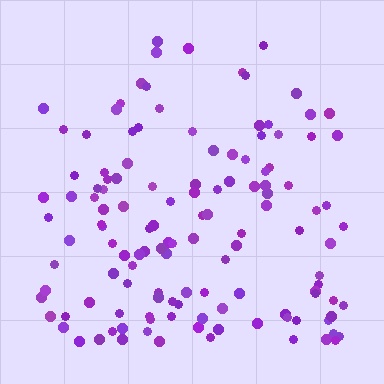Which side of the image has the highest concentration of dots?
The bottom.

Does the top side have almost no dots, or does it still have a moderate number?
Still a moderate number, just noticeably fewer than the bottom.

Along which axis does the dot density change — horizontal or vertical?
Vertical.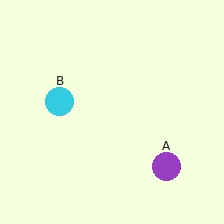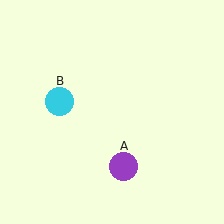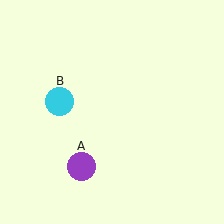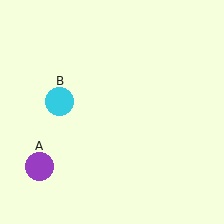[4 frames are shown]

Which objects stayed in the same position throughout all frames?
Cyan circle (object B) remained stationary.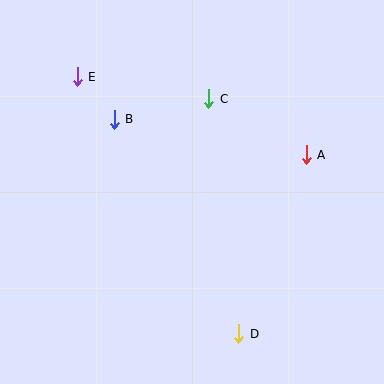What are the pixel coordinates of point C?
Point C is at (209, 99).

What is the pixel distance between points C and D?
The distance between C and D is 236 pixels.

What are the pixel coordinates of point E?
Point E is at (77, 77).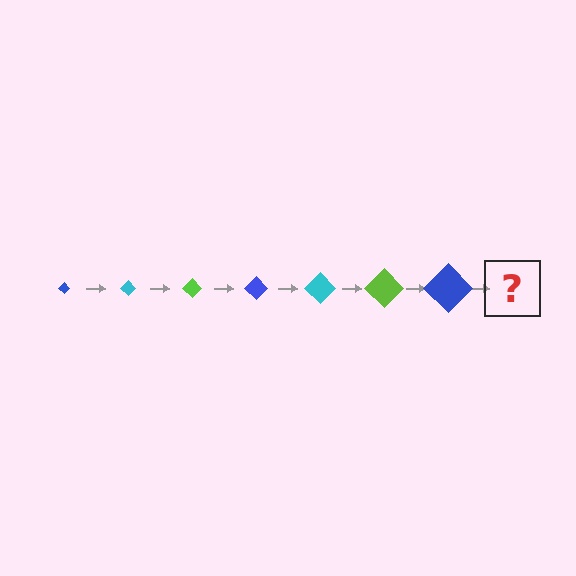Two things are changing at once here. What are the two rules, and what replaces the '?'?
The two rules are that the diamond grows larger each step and the color cycles through blue, cyan, and lime. The '?' should be a cyan diamond, larger than the previous one.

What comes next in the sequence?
The next element should be a cyan diamond, larger than the previous one.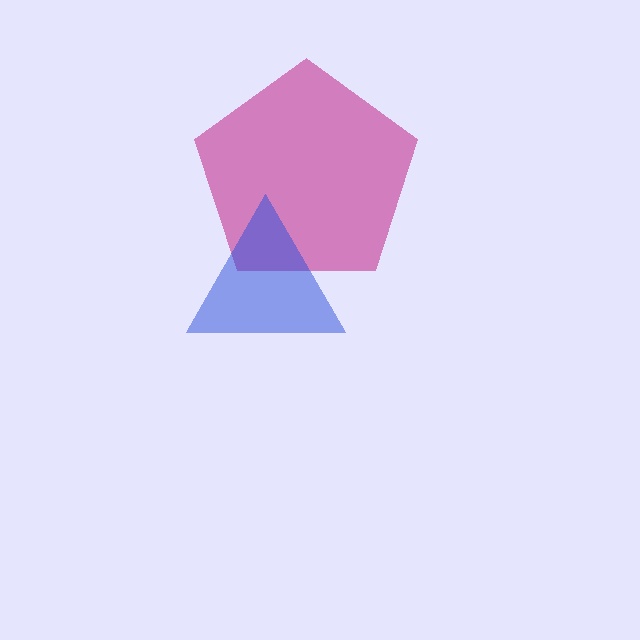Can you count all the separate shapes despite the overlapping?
Yes, there are 2 separate shapes.